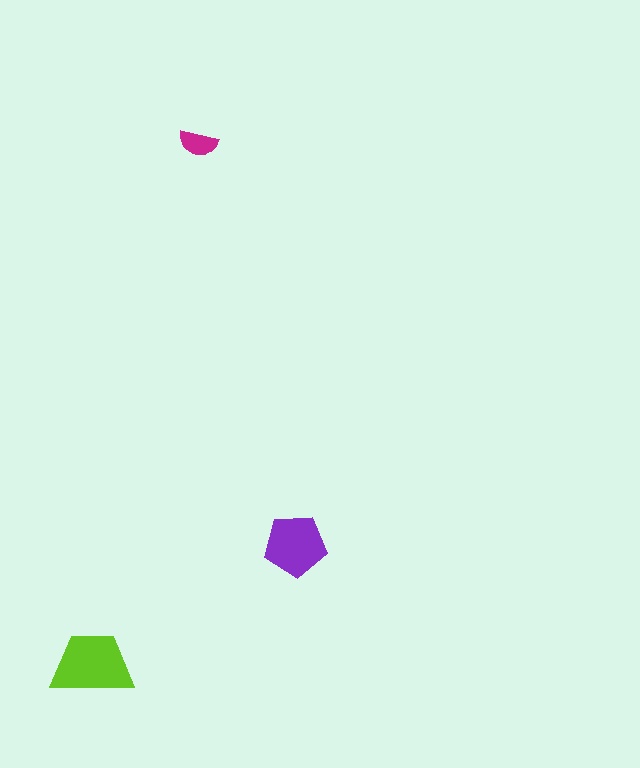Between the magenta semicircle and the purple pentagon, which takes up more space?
The purple pentagon.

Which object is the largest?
The lime trapezoid.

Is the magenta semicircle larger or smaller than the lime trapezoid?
Smaller.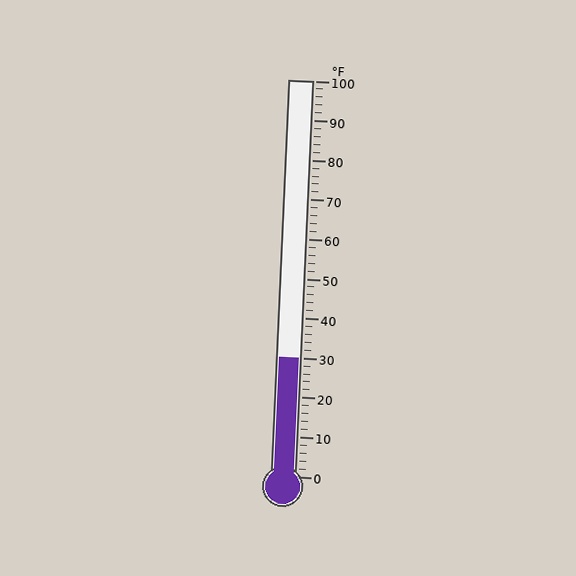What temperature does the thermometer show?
The thermometer shows approximately 30°F.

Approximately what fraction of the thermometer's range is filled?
The thermometer is filled to approximately 30% of its range.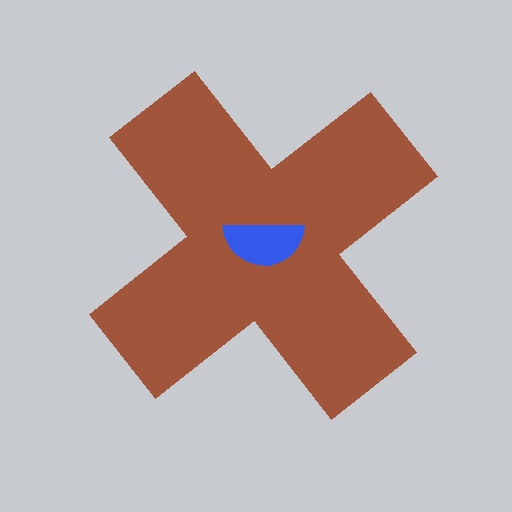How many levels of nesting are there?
2.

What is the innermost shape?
The blue semicircle.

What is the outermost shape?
The brown cross.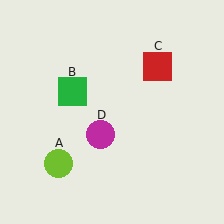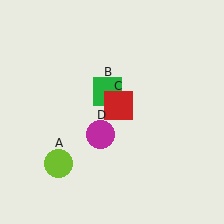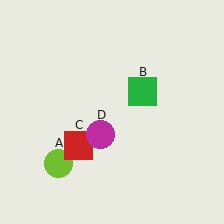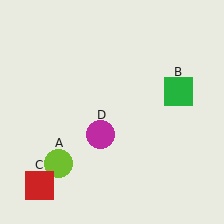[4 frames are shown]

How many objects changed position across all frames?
2 objects changed position: green square (object B), red square (object C).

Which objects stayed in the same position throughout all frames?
Lime circle (object A) and magenta circle (object D) remained stationary.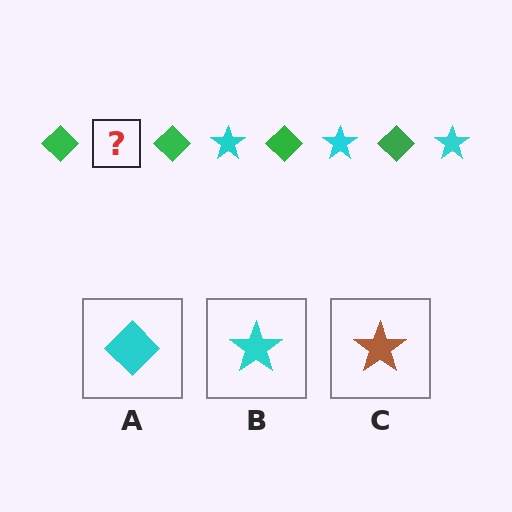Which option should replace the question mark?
Option B.